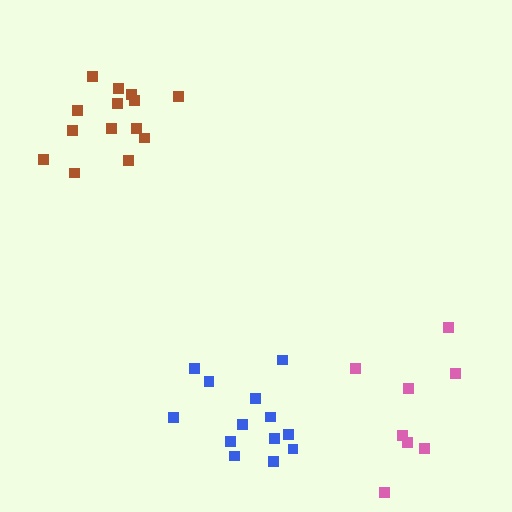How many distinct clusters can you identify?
There are 3 distinct clusters.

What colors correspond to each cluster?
The clusters are colored: pink, blue, brown.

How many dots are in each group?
Group 1: 8 dots, Group 2: 13 dots, Group 3: 14 dots (35 total).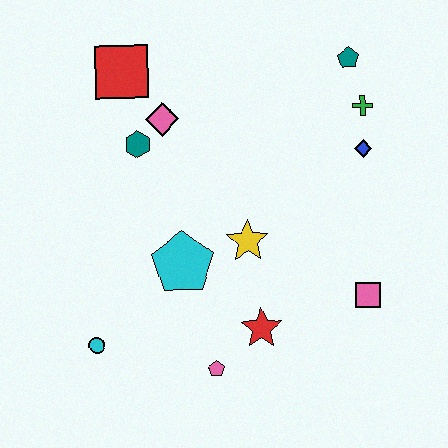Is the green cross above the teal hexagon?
Yes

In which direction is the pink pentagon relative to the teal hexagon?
The pink pentagon is below the teal hexagon.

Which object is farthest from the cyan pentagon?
The teal pentagon is farthest from the cyan pentagon.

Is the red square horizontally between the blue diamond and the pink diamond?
No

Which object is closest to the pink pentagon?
The red star is closest to the pink pentagon.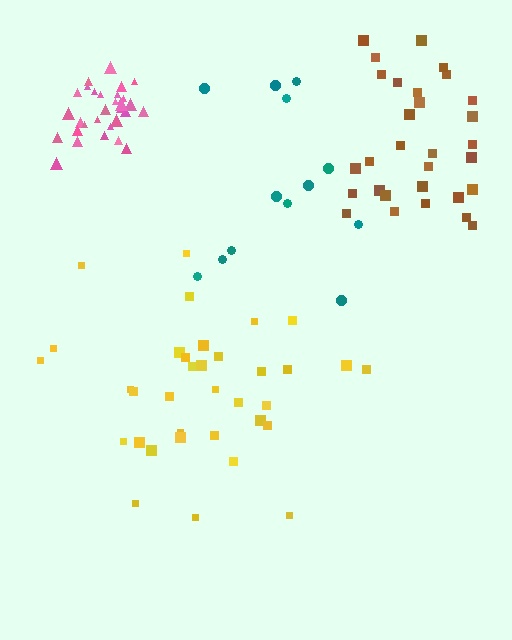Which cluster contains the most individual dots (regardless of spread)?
Yellow (35).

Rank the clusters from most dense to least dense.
pink, brown, yellow, teal.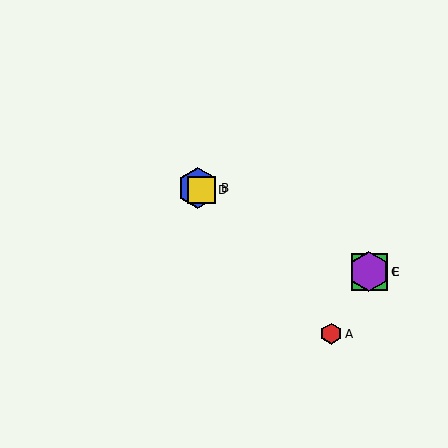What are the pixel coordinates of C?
Object C is at (370, 272).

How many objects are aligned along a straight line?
4 objects (B, C, D, E) are aligned along a straight line.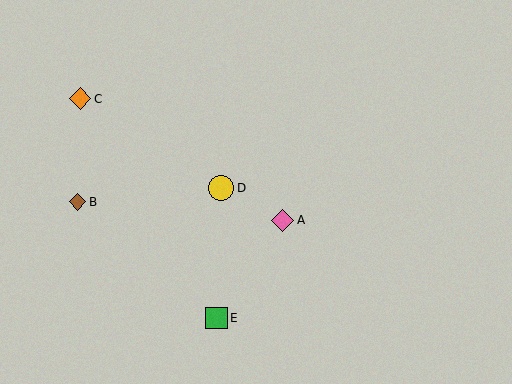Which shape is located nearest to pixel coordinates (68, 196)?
The brown diamond (labeled B) at (77, 202) is nearest to that location.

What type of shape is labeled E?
Shape E is a green square.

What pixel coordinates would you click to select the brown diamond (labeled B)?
Click at (77, 202) to select the brown diamond B.